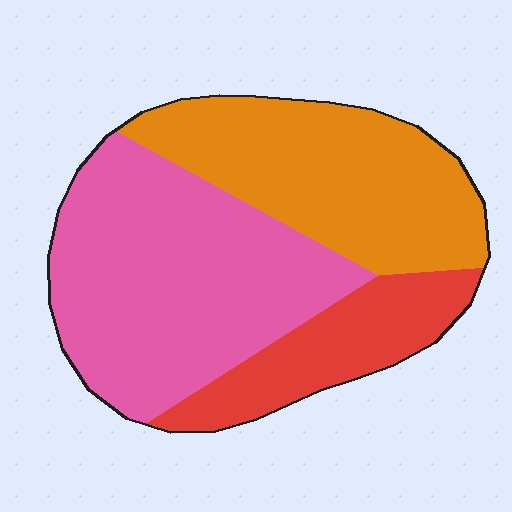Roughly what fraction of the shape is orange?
Orange covers roughly 35% of the shape.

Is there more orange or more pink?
Pink.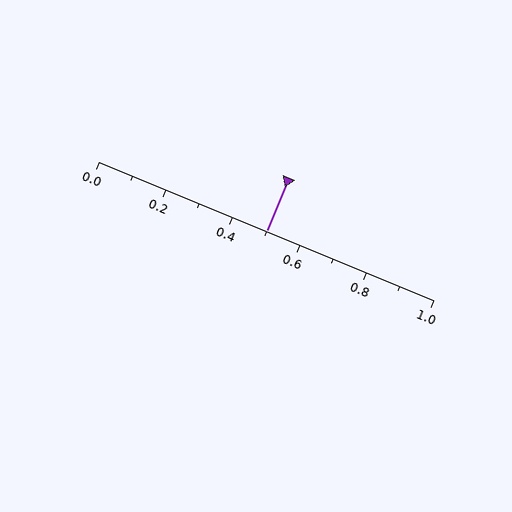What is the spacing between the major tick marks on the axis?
The major ticks are spaced 0.2 apart.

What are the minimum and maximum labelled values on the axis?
The axis runs from 0.0 to 1.0.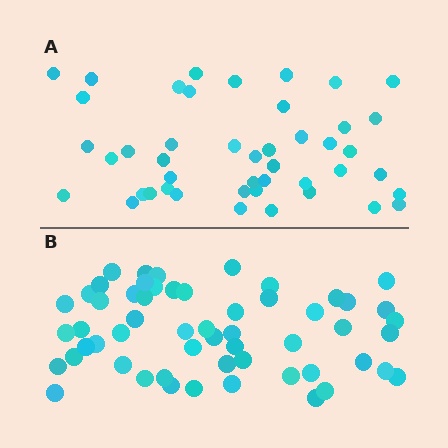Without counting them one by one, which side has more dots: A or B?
Region B (the bottom region) has more dots.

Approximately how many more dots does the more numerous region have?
Region B has roughly 12 or so more dots than region A.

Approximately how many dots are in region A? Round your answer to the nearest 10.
About 40 dots. (The exact count is 45, which rounds to 40.)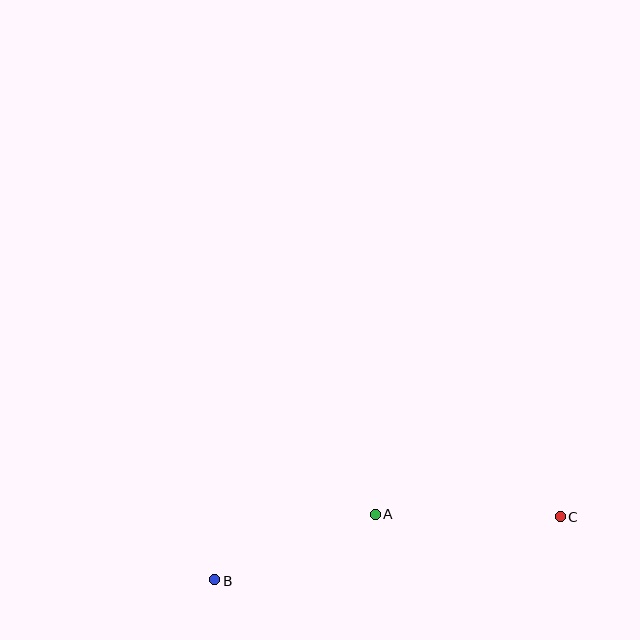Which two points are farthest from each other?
Points B and C are farthest from each other.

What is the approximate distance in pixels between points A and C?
The distance between A and C is approximately 185 pixels.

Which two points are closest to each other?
Points A and B are closest to each other.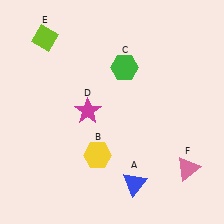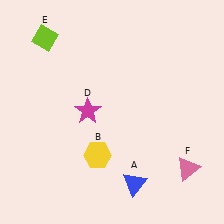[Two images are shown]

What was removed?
The green hexagon (C) was removed in Image 2.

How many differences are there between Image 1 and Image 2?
There is 1 difference between the two images.